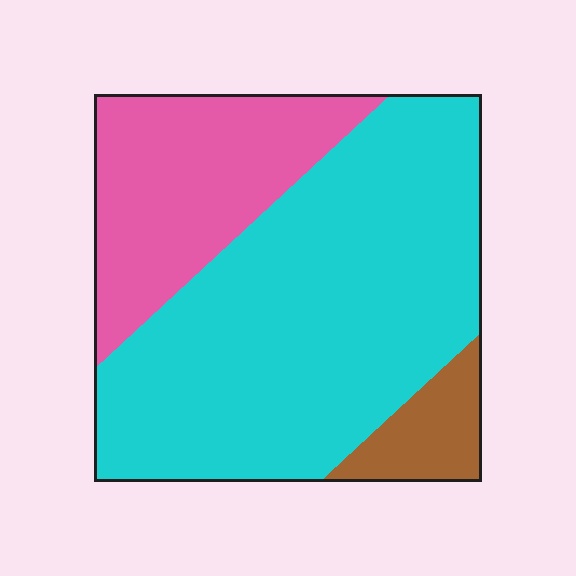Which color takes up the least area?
Brown, at roughly 10%.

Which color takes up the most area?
Cyan, at roughly 65%.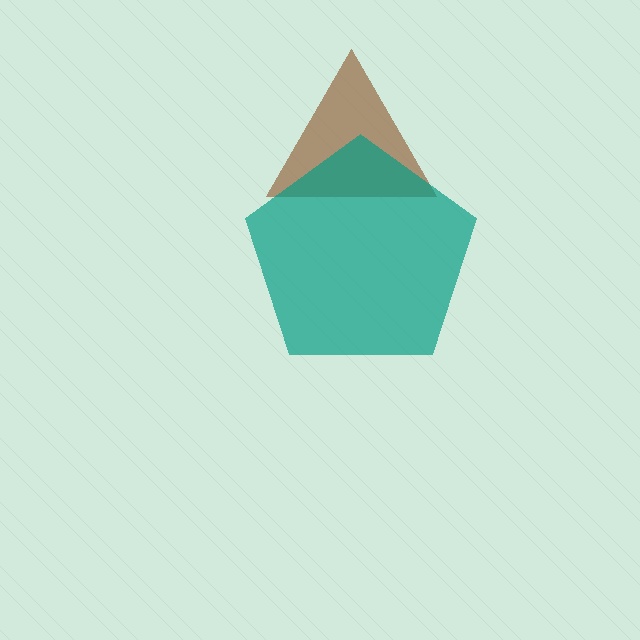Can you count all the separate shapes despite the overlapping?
Yes, there are 2 separate shapes.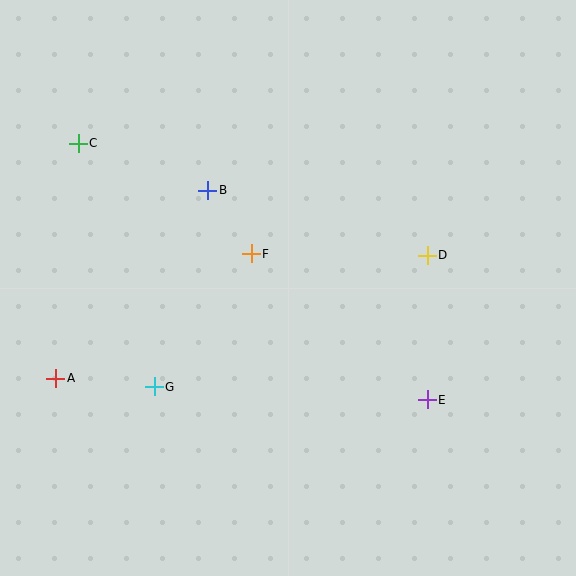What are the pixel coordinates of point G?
Point G is at (154, 387).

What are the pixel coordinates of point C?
Point C is at (78, 143).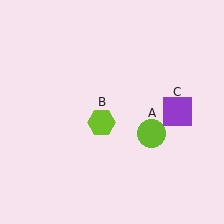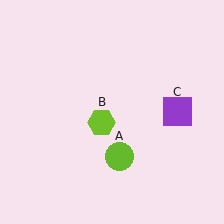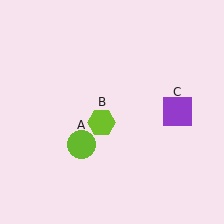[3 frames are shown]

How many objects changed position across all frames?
1 object changed position: lime circle (object A).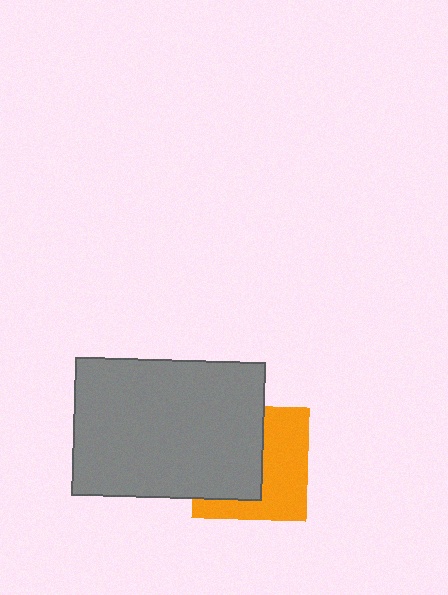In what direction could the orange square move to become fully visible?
The orange square could move right. That would shift it out from behind the gray rectangle entirely.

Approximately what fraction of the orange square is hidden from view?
Roughly 50% of the orange square is hidden behind the gray rectangle.